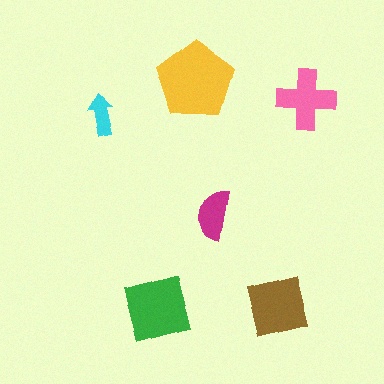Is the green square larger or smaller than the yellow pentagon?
Smaller.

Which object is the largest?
The yellow pentagon.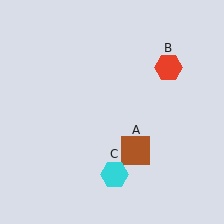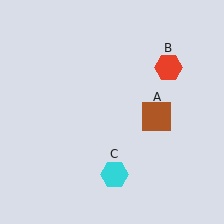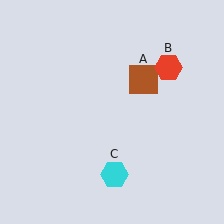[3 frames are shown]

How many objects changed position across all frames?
1 object changed position: brown square (object A).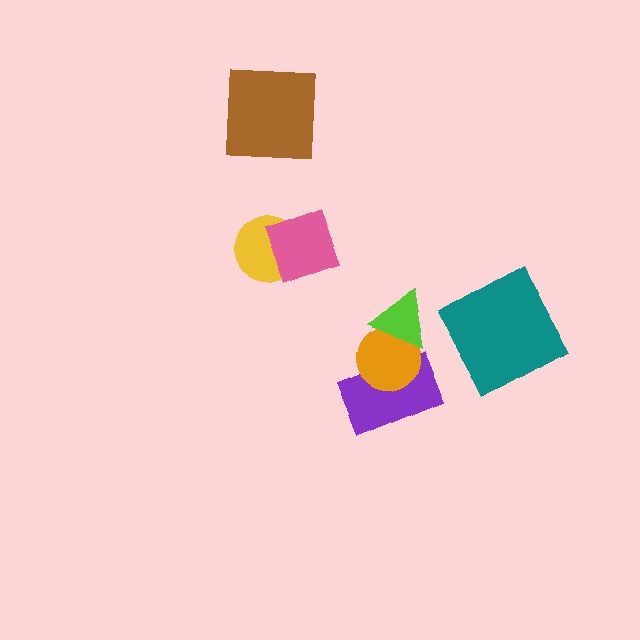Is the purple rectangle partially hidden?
Yes, it is partially covered by another shape.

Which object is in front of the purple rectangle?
The orange circle is in front of the purple rectangle.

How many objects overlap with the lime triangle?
1 object overlaps with the lime triangle.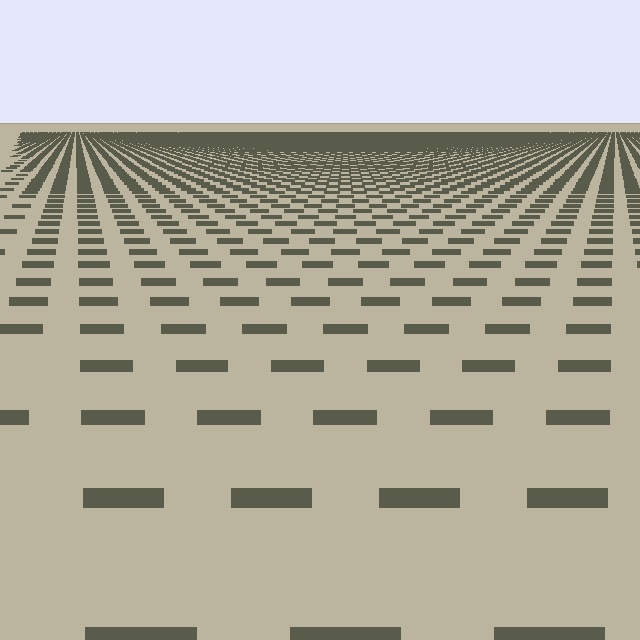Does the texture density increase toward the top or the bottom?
Density increases toward the top.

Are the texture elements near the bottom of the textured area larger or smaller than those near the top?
Larger. Near the bottom, elements are closer to the viewer and appear at a bigger on-screen size.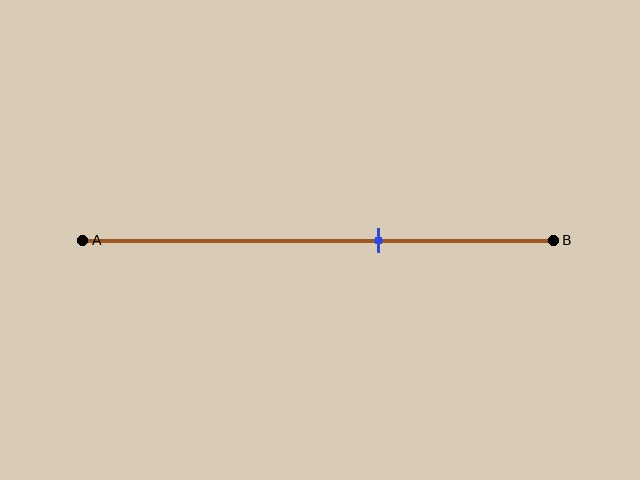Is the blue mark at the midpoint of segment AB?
No, the mark is at about 65% from A, not at the 50% midpoint.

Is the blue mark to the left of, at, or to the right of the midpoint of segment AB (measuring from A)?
The blue mark is to the right of the midpoint of segment AB.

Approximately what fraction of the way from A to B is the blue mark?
The blue mark is approximately 65% of the way from A to B.